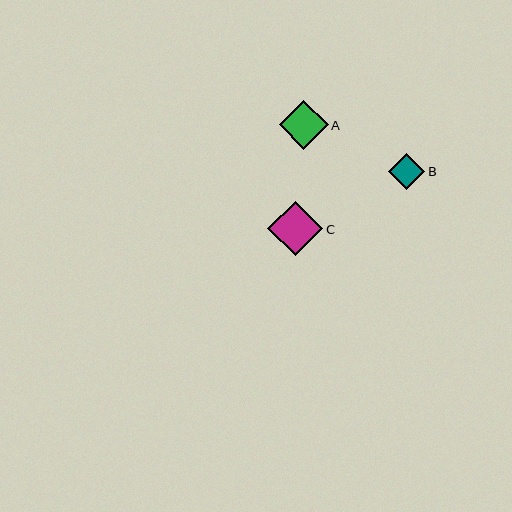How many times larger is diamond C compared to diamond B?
Diamond C is approximately 1.5 times the size of diamond B.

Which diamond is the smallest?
Diamond B is the smallest with a size of approximately 36 pixels.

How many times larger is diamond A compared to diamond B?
Diamond A is approximately 1.4 times the size of diamond B.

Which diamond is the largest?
Diamond C is the largest with a size of approximately 55 pixels.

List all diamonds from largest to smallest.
From largest to smallest: C, A, B.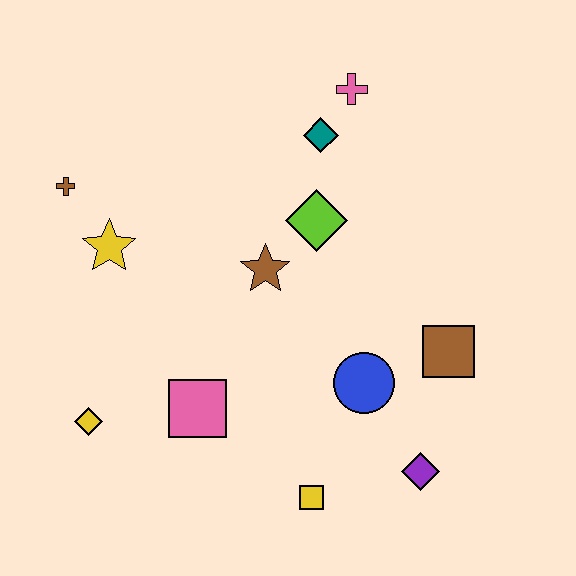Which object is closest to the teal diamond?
The pink cross is closest to the teal diamond.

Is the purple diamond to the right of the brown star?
Yes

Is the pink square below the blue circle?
Yes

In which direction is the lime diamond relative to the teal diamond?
The lime diamond is below the teal diamond.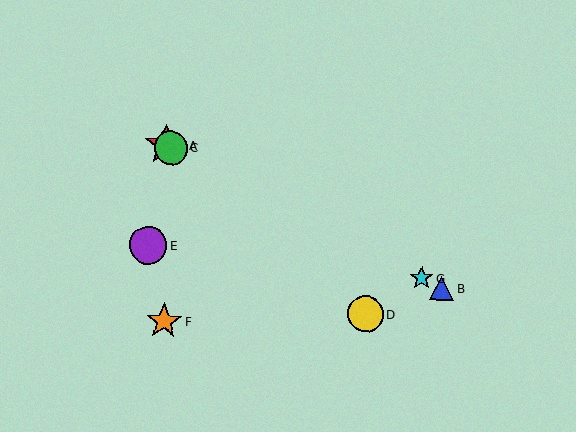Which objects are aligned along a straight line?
Objects A, B, C, G are aligned along a straight line.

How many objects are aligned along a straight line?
4 objects (A, B, C, G) are aligned along a straight line.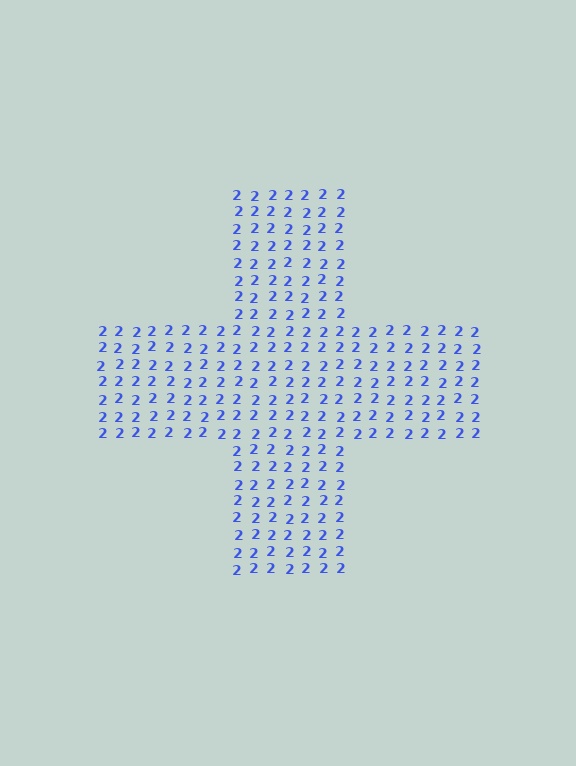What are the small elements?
The small elements are digit 2's.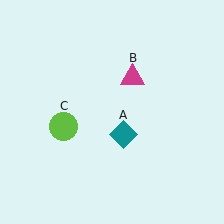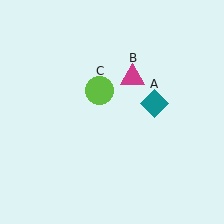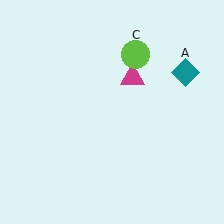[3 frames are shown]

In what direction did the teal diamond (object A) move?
The teal diamond (object A) moved up and to the right.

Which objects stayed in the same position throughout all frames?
Magenta triangle (object B) remained stationary.